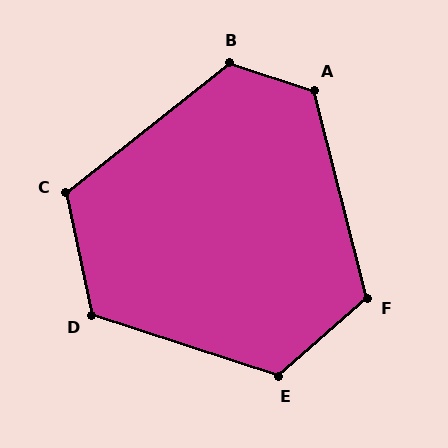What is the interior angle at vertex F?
Approximately 117 degrees (obtuse).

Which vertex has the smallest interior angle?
C, at approximately 117 degrees.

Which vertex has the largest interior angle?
B, at approximately 124 degrees.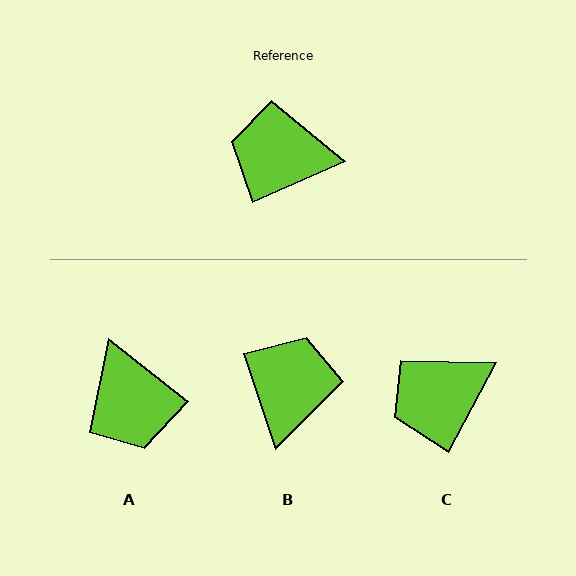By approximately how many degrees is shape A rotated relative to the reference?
Approximately 118 degrees counter-clockwise.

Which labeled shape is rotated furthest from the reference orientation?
A, about 118 degrees away.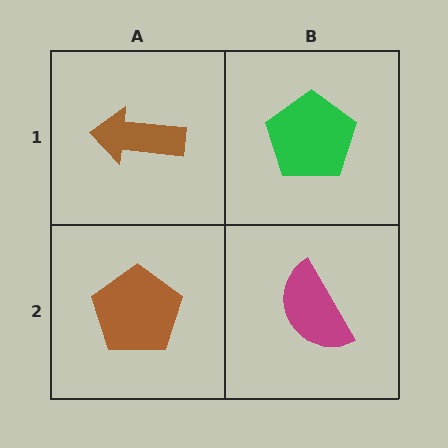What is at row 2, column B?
A magenta semicircle.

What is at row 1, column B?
A green pentagon.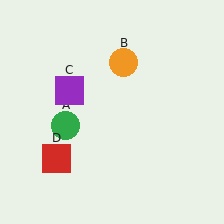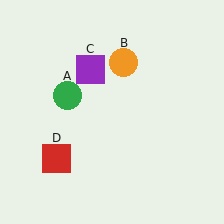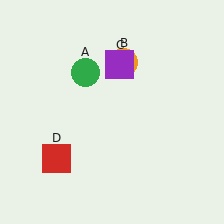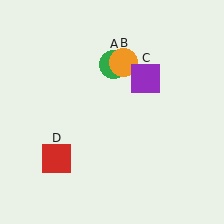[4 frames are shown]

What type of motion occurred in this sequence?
The green circle (object A), purple square (object C) rotated clockwise around the center of the scene.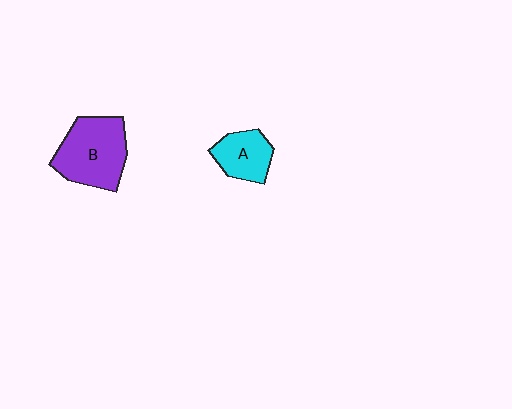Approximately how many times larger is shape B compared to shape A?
Approximately 1.7 times.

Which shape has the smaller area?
Shape A (cyan).